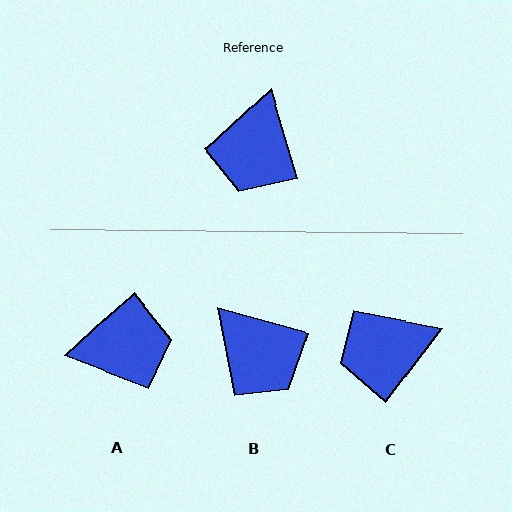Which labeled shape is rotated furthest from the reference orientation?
A, about 116 degrees away.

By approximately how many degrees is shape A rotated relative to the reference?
Approximately 116 degrees counter-clockwise.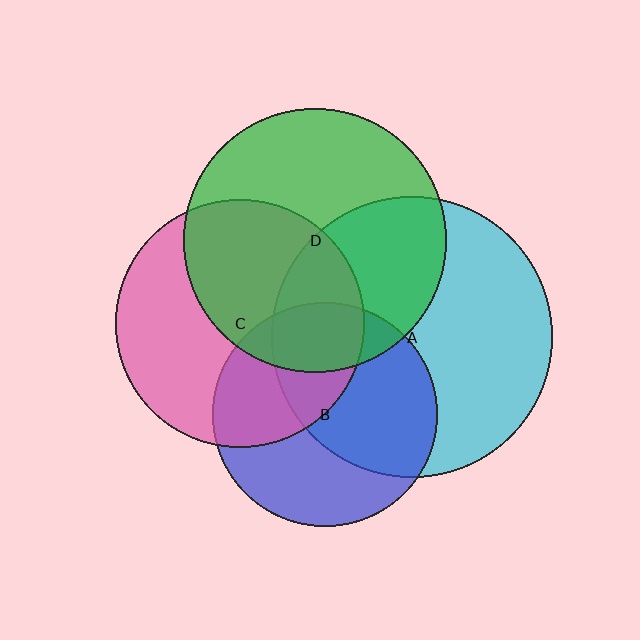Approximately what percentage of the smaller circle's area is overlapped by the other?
Approximately 20%.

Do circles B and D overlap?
Yes.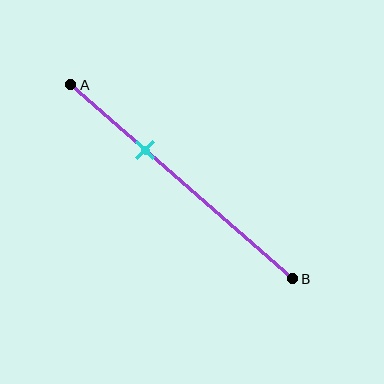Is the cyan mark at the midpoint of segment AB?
No, the mark is at about 35% from A, not at the 50% midpoint.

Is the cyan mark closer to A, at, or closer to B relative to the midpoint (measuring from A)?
The cyan mark is closer to point A than the midpoint of segment AB.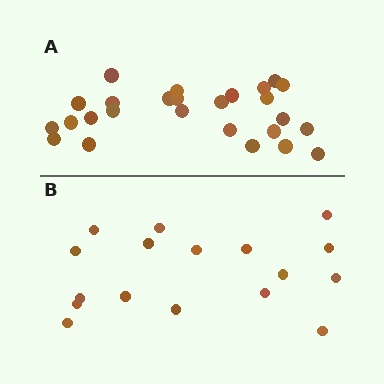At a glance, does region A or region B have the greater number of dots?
Region A (the top region) has more dots.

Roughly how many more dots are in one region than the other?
Region A has roughly 8 or so more dots than region B.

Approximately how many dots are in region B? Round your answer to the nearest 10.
About 20 dots. (The exact count is 17, which rounds to 20.)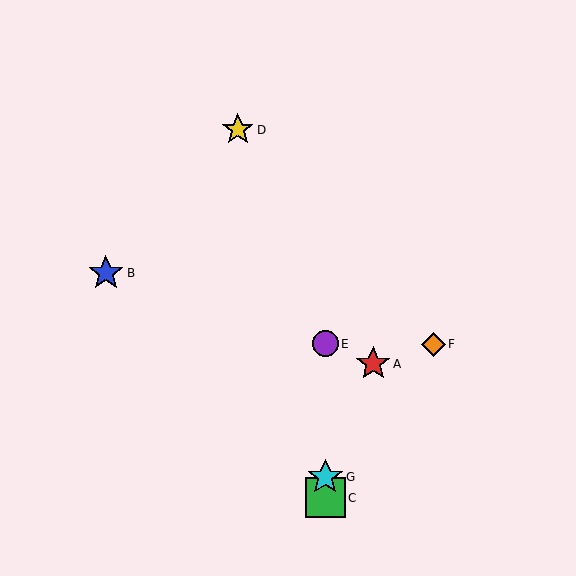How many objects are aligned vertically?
3 objects (C, E, G) are aligned vertically.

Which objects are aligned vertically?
Objects C, E, G are aligned vertically.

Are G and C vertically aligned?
Yes, both are at x≈325.